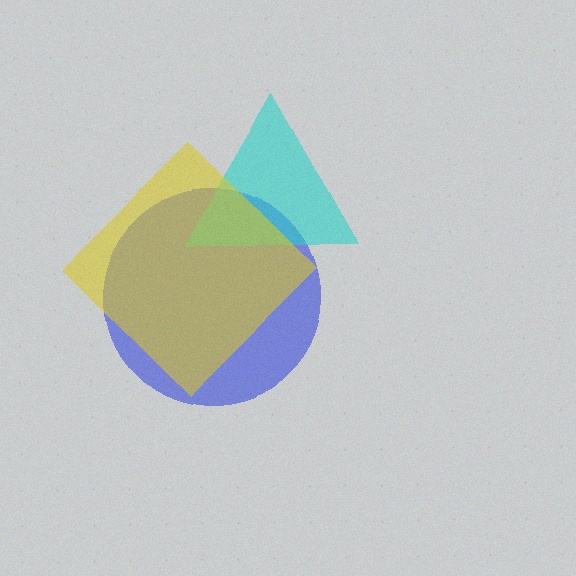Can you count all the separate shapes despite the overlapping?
Yes, there are 3 separate shapes.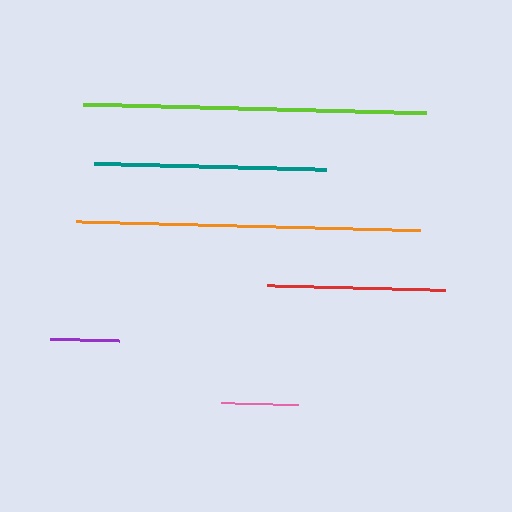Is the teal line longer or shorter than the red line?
The teal line is longer than the red line.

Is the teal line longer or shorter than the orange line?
The orange line is longer than the teal line.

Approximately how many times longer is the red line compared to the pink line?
The red line is approximately 2.3 times the length of the pink line.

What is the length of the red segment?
The red segment is approximately 179 pixels long.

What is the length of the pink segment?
The pink segment is approximately 77 pixels long.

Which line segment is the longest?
The orange line is the longest at approximately 344 pixels.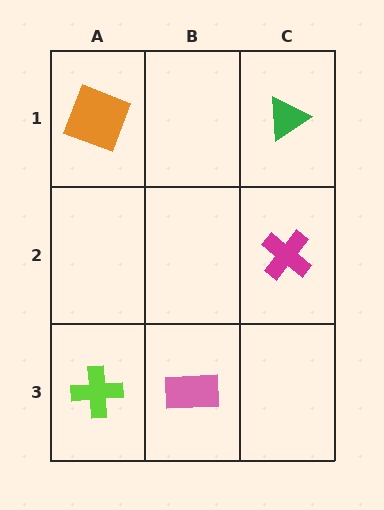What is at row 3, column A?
A lime cross.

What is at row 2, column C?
A magenta cross.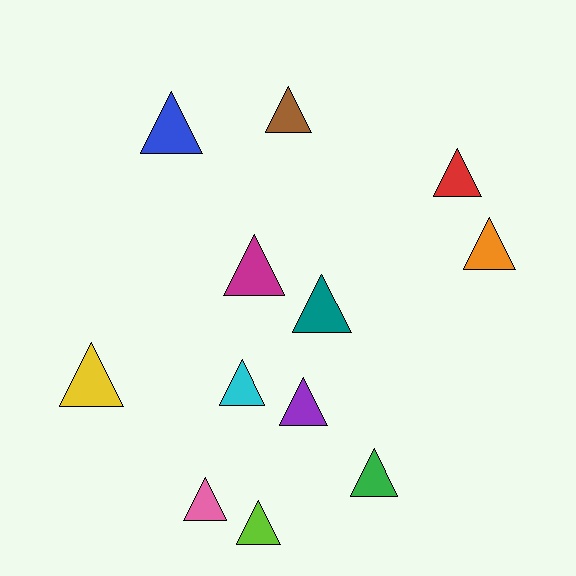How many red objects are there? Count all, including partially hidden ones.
There is 1 red object.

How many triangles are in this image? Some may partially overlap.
There are 12 triangles.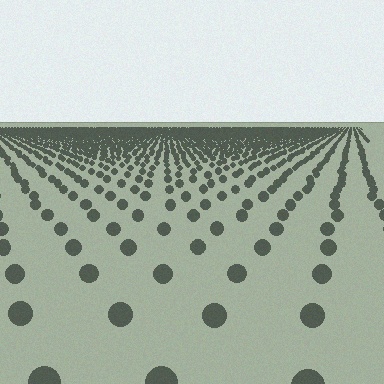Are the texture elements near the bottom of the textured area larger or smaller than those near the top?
Larger. Near the bottom, elements are closer to the viewer and appear at a bigger on-screen size.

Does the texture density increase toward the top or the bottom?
Density increases toward the top.